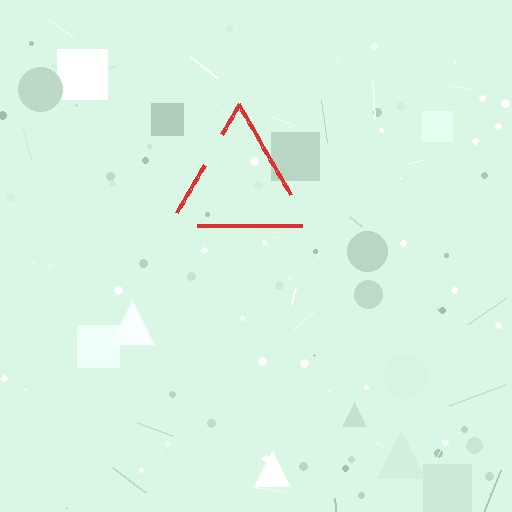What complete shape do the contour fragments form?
The contour fragments form a triangle.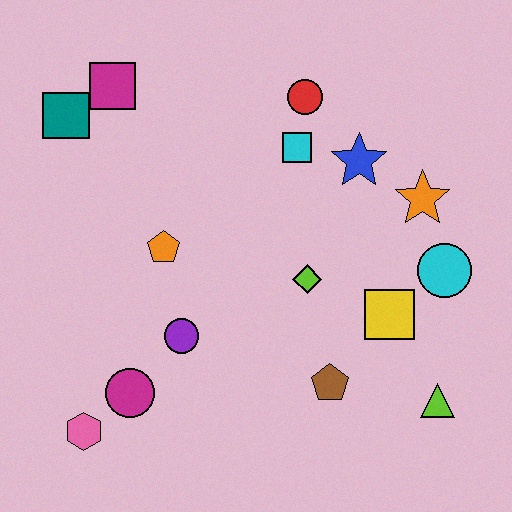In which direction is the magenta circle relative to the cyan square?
The magenta circle is below the cyan square.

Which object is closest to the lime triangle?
The yellow square is closest to the lime triangle.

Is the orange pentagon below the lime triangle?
No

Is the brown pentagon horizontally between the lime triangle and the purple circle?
Yes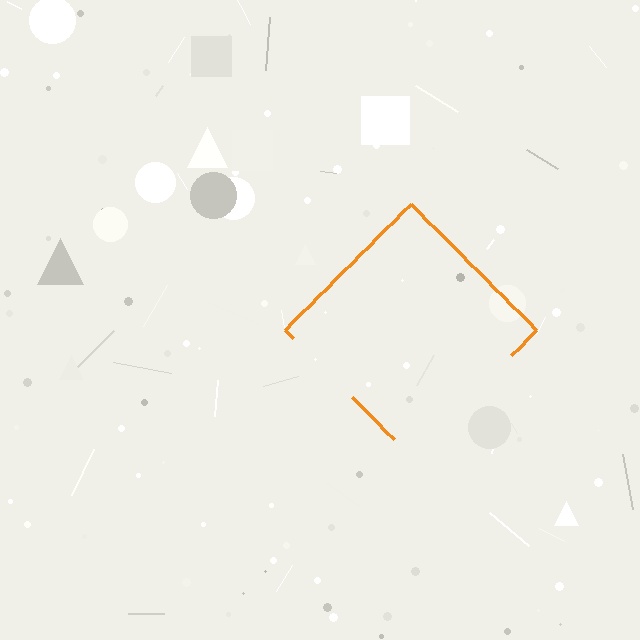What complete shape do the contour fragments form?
The contour fragments form a diamond.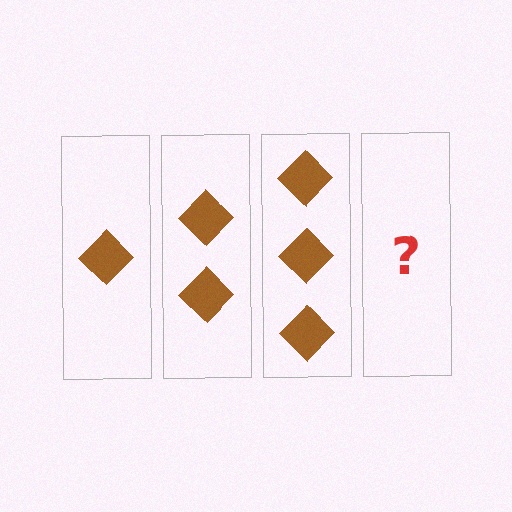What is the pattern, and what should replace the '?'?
The pattern is that each step adds one more diamond. The '?' should be 4 diamonds.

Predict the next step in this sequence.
The next step is 4 diamonds.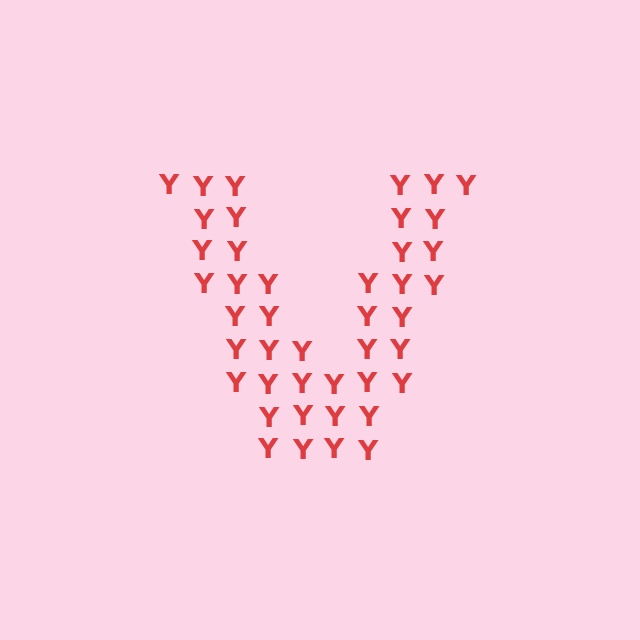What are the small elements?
The small elements are letter Y's.